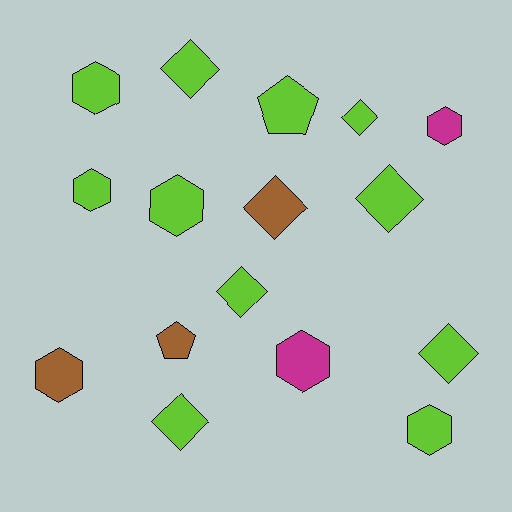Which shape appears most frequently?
Diamond, with 7 objects.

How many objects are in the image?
There are 16 objects.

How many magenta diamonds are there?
There are no magenta diamonds.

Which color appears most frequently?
Lime, with 11 objects.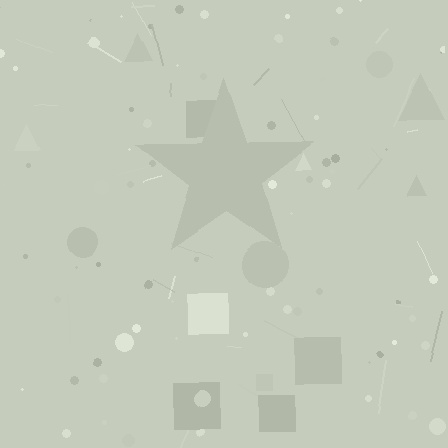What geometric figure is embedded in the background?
A star is embedded in the background.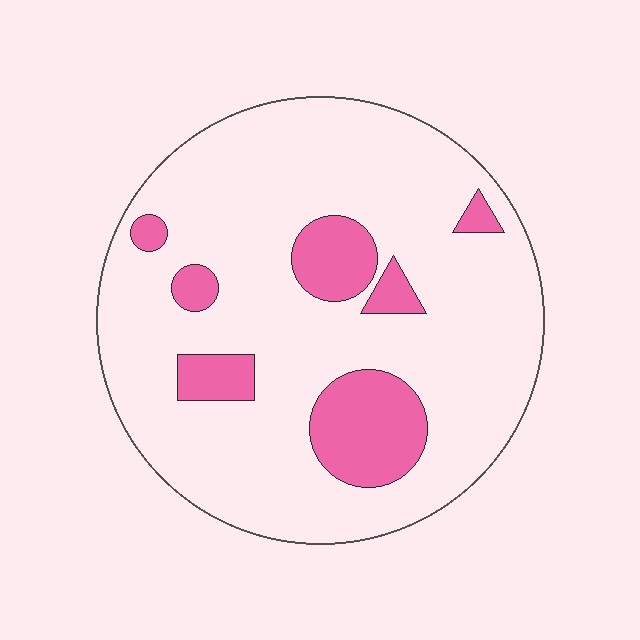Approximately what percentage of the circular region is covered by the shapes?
Approximately 15%.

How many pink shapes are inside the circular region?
7.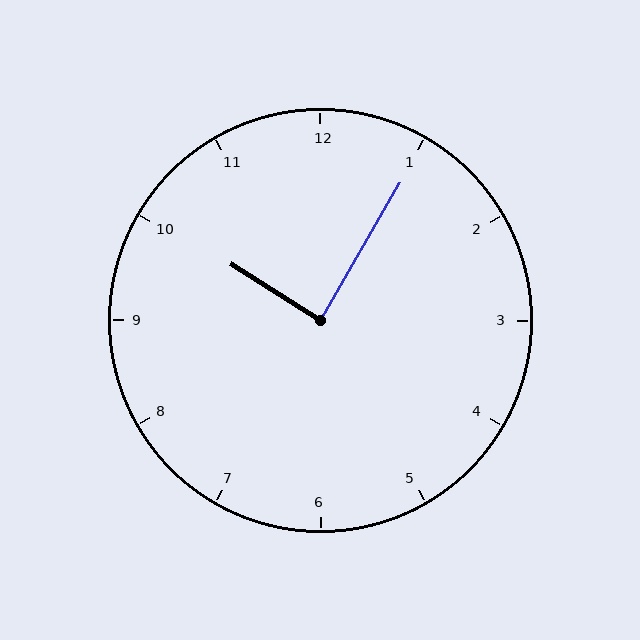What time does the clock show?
10:05.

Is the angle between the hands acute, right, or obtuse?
It is right.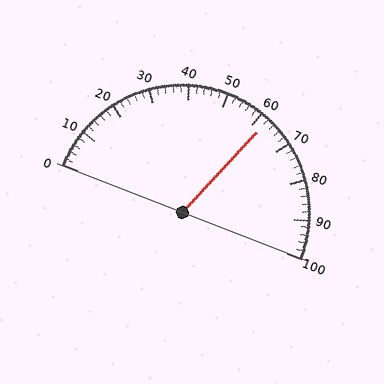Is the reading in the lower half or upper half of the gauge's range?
The reading is in the upper half of the range (0 to 100).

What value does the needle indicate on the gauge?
The needle indicates approximately 62.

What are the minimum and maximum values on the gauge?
The gauge ranges from 0 to 100.